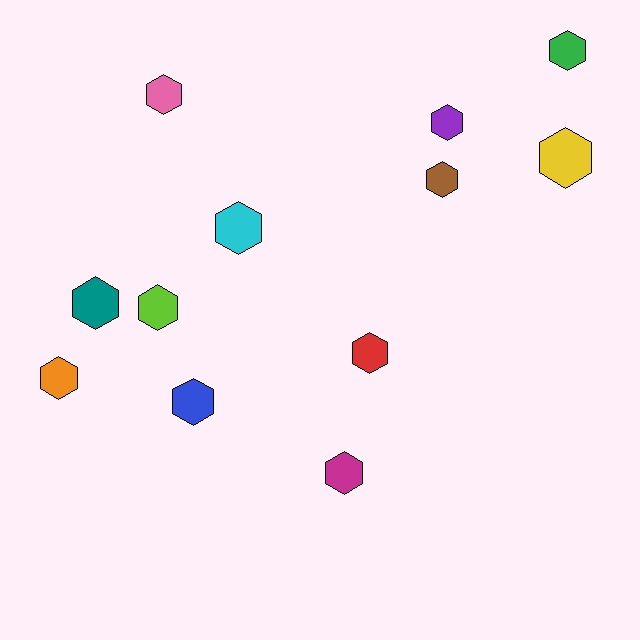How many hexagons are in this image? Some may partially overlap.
There are 12 hexagons.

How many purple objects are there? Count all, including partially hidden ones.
There is 1 purple object.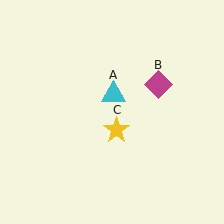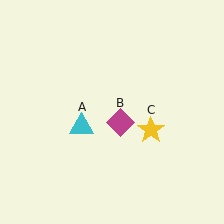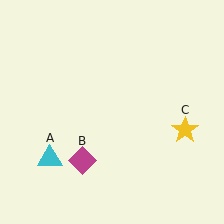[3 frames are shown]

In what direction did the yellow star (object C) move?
The yellow star (object C) moved right.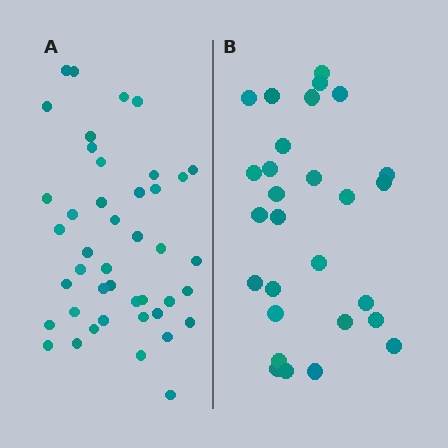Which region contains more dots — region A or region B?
Region A (the left region) has more dots.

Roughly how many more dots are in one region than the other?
Region A has approximately 15 more dots than region B.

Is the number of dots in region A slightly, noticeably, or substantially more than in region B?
Region A has substantially more. The ratio is roughly 1.5 to 1.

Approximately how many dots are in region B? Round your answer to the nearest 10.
About 30 dots. (The exact count is 28, which rounds to 30.)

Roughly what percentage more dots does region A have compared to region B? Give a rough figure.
About 55% more.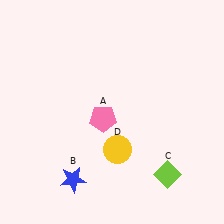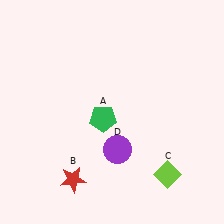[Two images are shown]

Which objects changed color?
A changed from pink to green. B changed from blue to red. D changed from yellow to purple.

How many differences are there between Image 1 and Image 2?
There are 3 differences between the two images.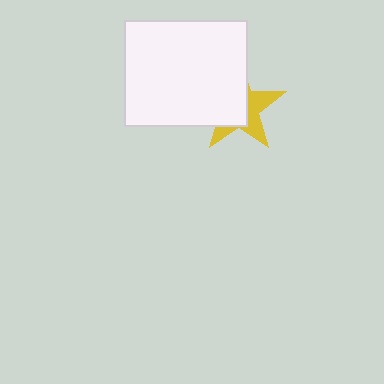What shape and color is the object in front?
The object in front is a white rectangle.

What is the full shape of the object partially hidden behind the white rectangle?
The partially hidden object is a yellow star.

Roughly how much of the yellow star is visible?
A small part of it is visible (roughly 41%).